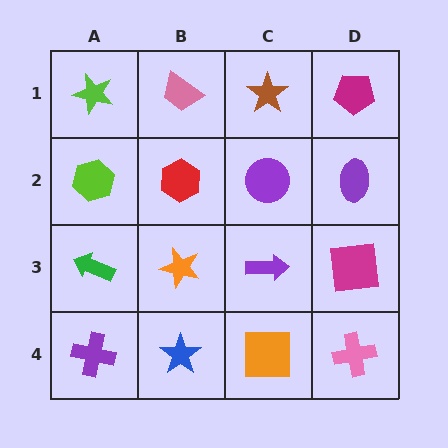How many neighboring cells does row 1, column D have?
2.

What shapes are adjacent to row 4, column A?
A green arrow (row 3, column A), a blue star (row 4, column B).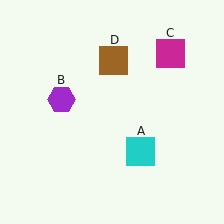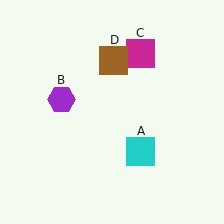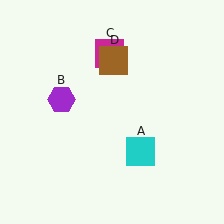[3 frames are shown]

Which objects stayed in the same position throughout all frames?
Cyan square (object A) and purple hexagon (object B) and brown square (object D) remained stationary.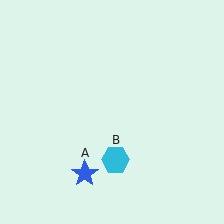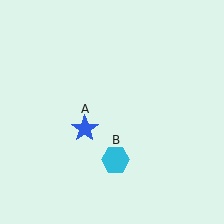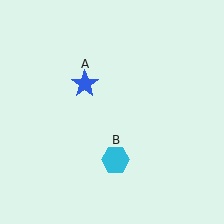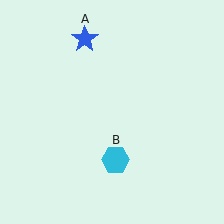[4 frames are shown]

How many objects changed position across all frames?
1 object changed position: blue star (object A).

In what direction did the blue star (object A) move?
The blue star (object A) moved up.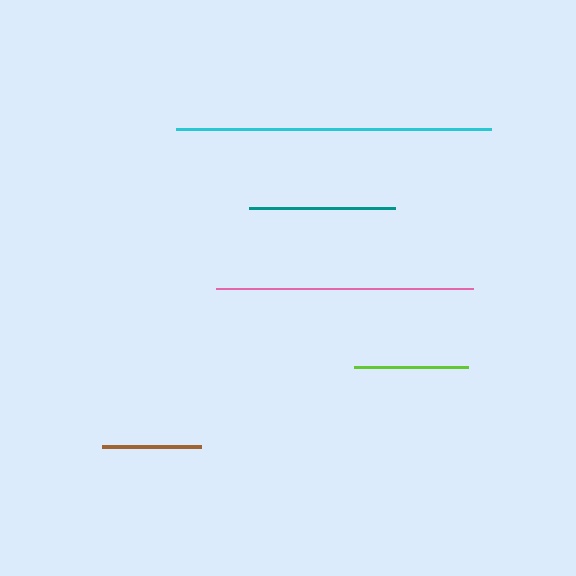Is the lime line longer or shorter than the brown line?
The lime line is longer than the brown line.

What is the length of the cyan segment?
The cyan segment is approximately 316 pixels long.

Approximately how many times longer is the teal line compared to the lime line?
The teal line is approximately 1.3 times the length of the lime line.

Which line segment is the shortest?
The brown line is the shortest at approximately 99 pixels.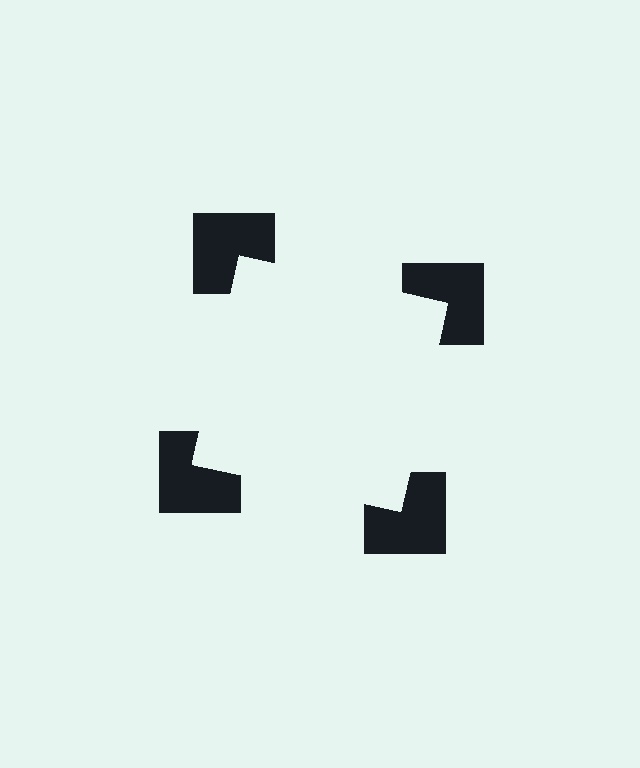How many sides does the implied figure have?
4 sides.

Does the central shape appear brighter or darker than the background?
It typically appears slightly brighter than the background, even though no actual brightness change is drawn.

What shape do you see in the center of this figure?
An illusory square — its edges are inferred from the aligned wedge cuts in the notched squares, not physically drawn.